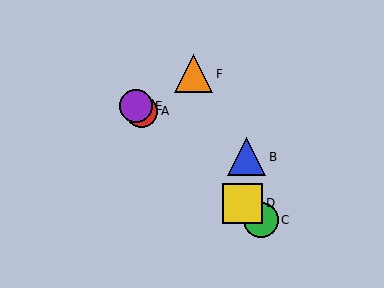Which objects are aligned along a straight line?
Objects A, C, D, E are aligned along a straight line.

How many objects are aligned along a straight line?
4 objects (A, C, D, E) are aligned along a straight line.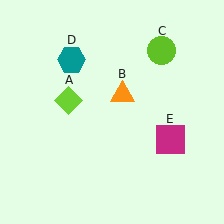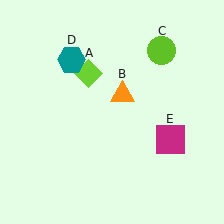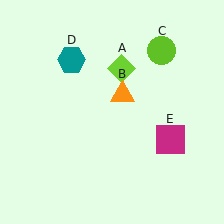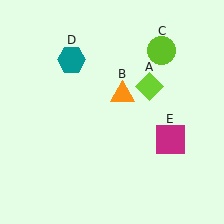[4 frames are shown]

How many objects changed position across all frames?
1 object changed position: lime diamond (object A).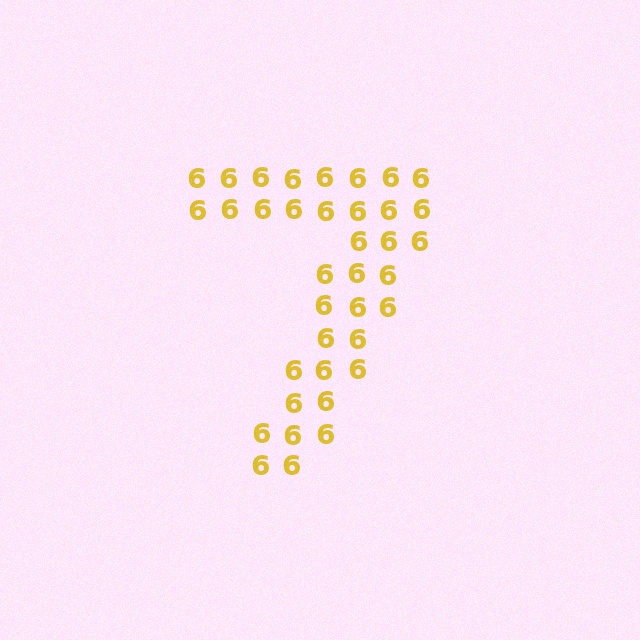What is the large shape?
The large shape is the digit 7.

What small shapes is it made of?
It is made of small digit 6's.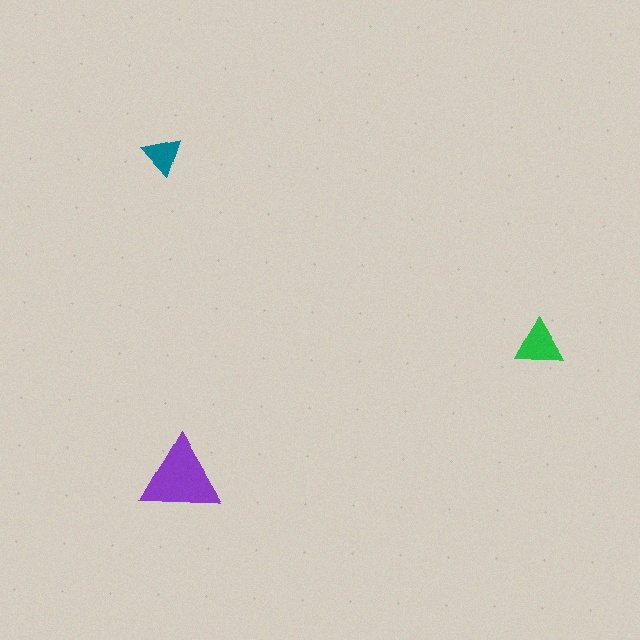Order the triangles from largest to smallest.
the purple one, the green one, the teal one.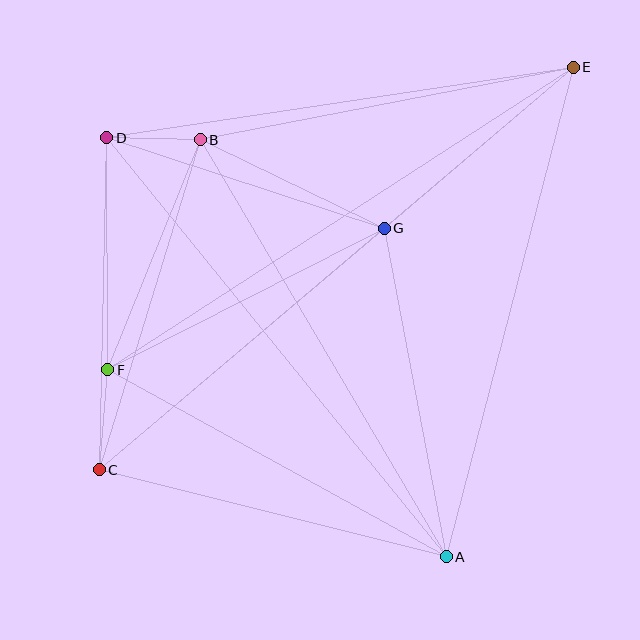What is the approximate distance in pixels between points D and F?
The distance between D and F is approximately 232 pixels.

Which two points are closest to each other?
Points B and D are closest to each other.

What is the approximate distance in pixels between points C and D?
The distance between C and D is approximately 332 pixels.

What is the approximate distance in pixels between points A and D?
The distance between A and D is approximately 539 pixels.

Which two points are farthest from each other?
Points C and E are farthest from each other.